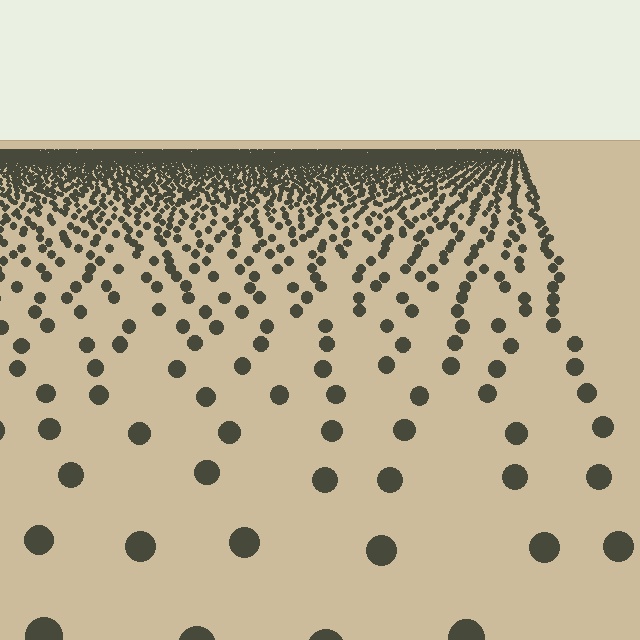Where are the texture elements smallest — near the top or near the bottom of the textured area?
Near the top.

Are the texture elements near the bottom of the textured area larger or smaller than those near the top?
Larger. Near the bottom, elements are closer to the viewer and appear at a bigger on-screen size.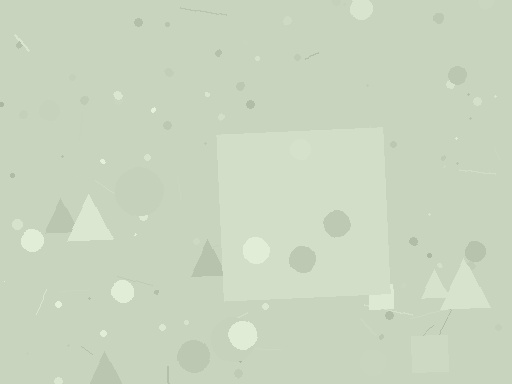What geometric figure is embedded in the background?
A square is embedded in the background.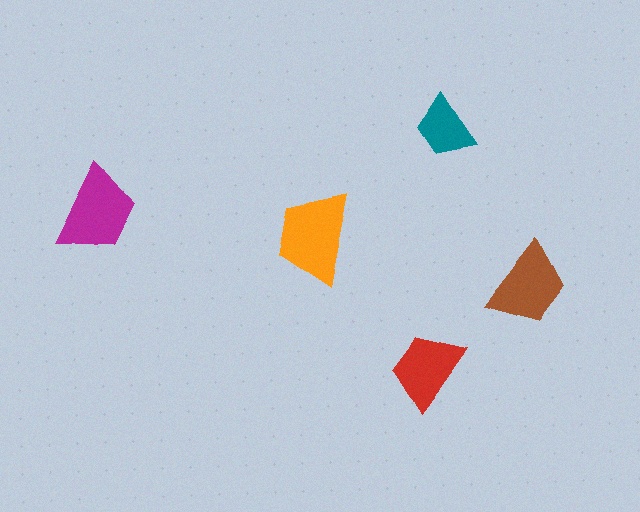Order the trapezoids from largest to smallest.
the orange one, the magenta one, the brown one, the red one, the teal one.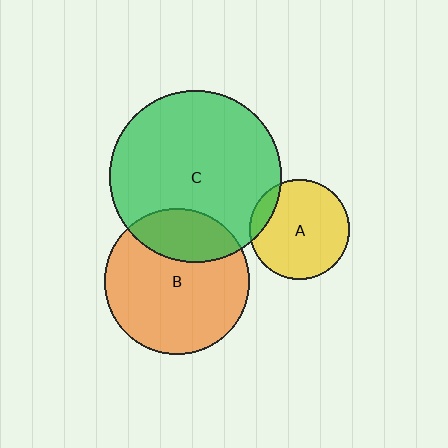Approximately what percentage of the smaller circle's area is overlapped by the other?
Approximately 25%.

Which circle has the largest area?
Circle C (green).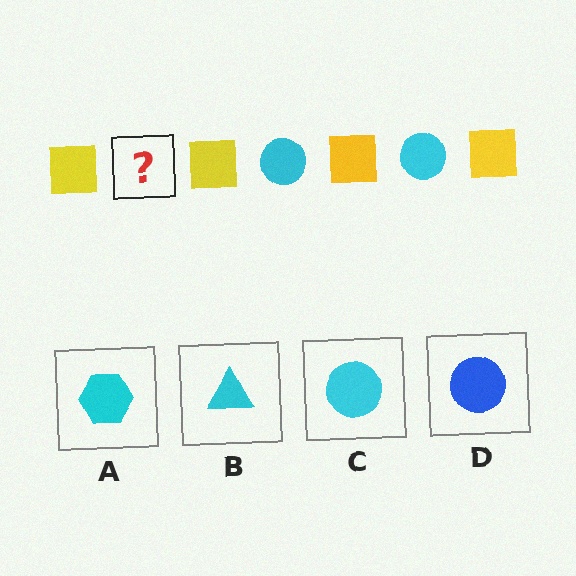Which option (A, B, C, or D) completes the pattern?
C.